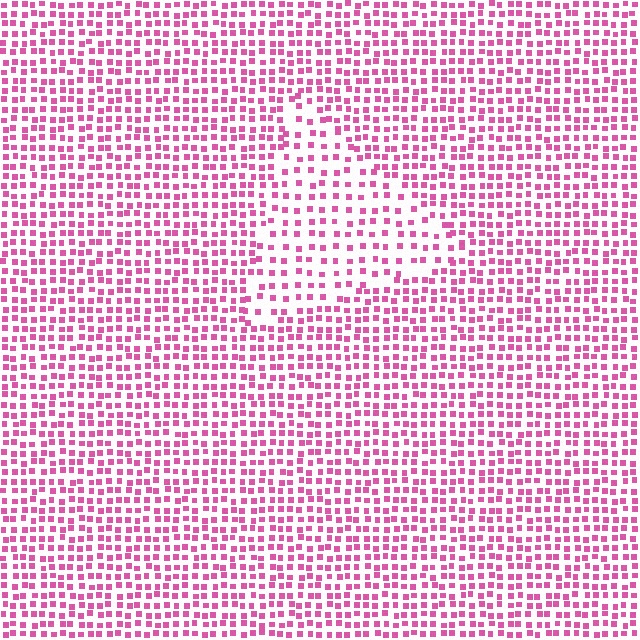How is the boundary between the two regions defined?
The boundary is defined by a change in element density (approximately 1.8x ratio). All elements are the same color, size, and shape.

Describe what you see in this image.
The image contains small pink elements arranged at two different densities. A triangle-shaped region is visible where the elements are less densely packed than the surrounding area.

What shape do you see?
I see a triangle.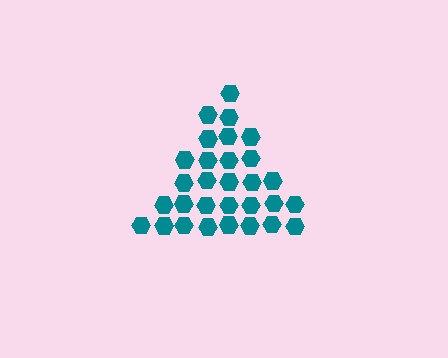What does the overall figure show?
The overall figure shows a triangle.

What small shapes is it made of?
It is made of small hexagons.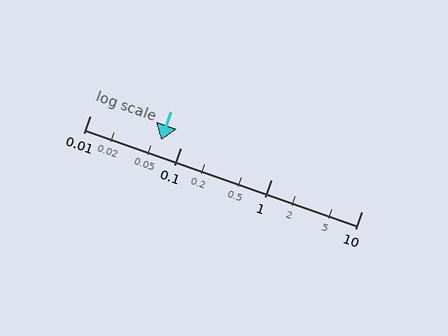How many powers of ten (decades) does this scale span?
The scale spans 3 decades, from 0.01 to 10.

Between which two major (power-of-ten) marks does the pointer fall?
The pointer is between 0.01 and 0.1.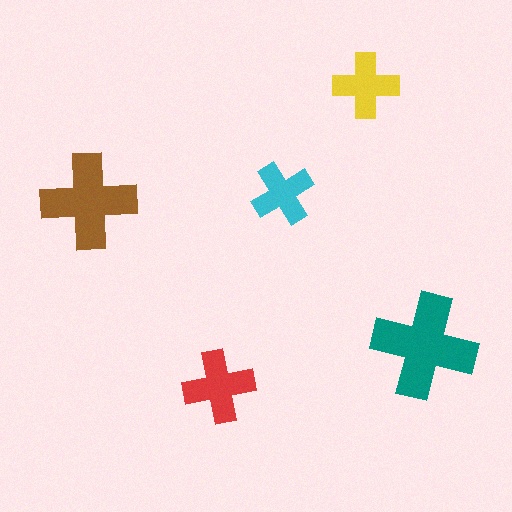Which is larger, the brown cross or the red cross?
The brown one.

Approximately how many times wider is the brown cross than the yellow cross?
About 1.5 times wider.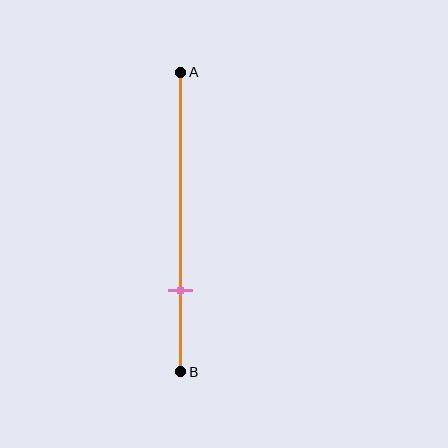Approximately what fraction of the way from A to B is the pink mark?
The pink mark is approximately 75% of the way from A to B.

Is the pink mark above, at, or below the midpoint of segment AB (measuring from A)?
The pink mark is below the midpoint of segment AB.